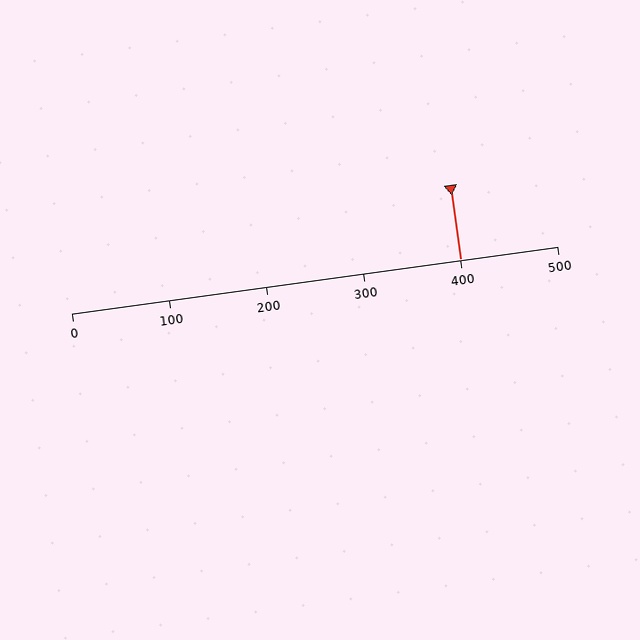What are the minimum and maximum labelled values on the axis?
The axis runs from 0 to 500.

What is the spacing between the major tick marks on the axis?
The major ticks are spaced 100 apart.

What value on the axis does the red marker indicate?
The marker indicates approximately 400.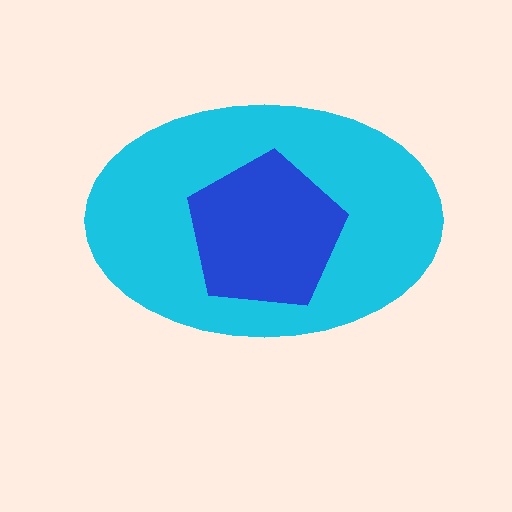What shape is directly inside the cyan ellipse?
The blue pentagon.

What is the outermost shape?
The cyan ellipse.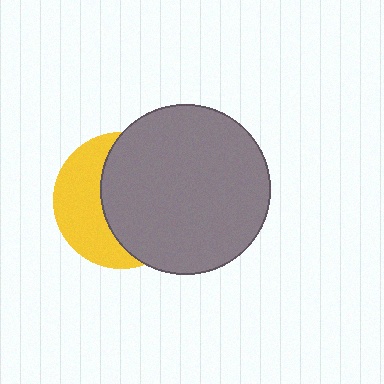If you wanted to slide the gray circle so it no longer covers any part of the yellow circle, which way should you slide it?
Slide it right — that is the most direct way to separate the two shapes.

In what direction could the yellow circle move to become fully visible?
The yellow circle could move left. That would shift it out from behind the gray circle entirely.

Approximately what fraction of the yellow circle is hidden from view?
Roughly 60% of the yellow circle is hidden behind the gray circle.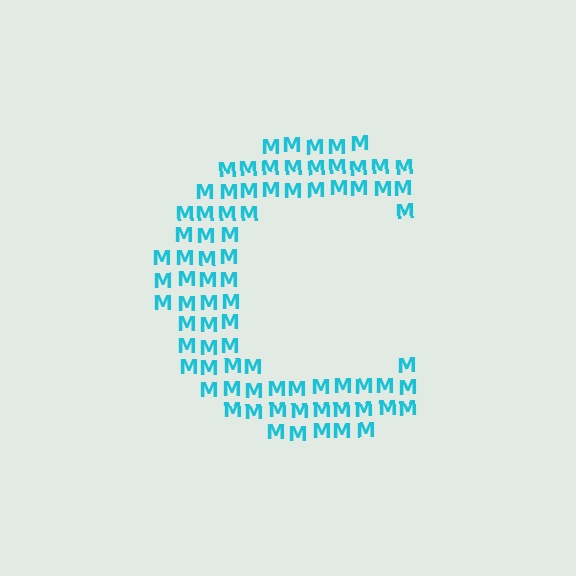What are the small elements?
The small elements are letter M's.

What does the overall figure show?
The overall figure shows the letter C.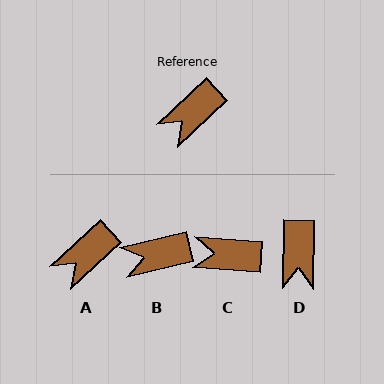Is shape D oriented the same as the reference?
No, it is off by about 47 degrees.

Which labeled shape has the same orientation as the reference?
A.